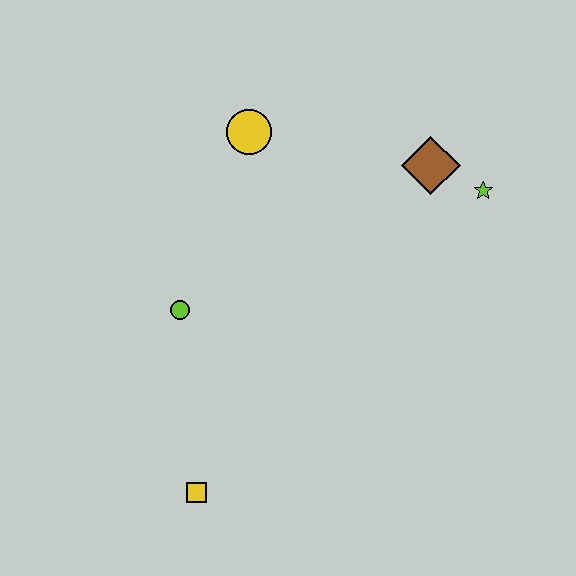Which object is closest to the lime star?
The brown diamond is closest to the lime star.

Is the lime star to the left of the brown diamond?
No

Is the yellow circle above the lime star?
Yes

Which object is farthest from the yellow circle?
The yellow square is farthest from the yellow circle.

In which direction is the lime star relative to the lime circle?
The lime star is to the right of the lime circle.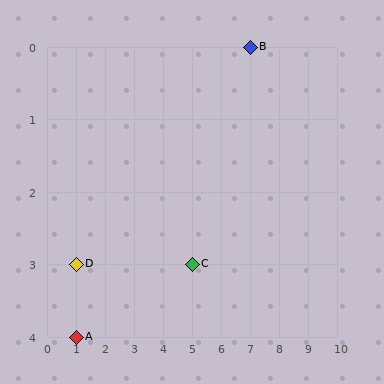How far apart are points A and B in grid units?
Points A and B are 6 columns and 4 rows apart (about 7.2 grid units diagonally).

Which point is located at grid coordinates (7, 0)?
Point B is at (7, 0).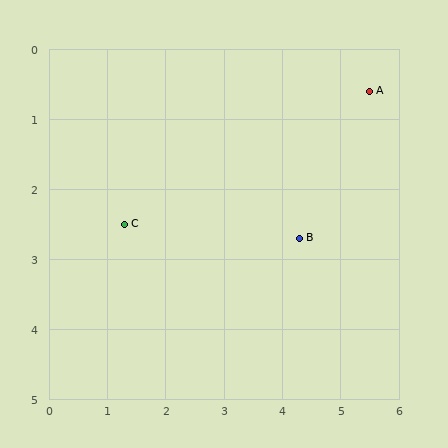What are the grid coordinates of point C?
Point C is at approximately (1.3, 2.5).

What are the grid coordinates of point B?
Point B is at approximately (4.3, 2.7).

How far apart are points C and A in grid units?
Points C and A are about 4.6 grid units apart.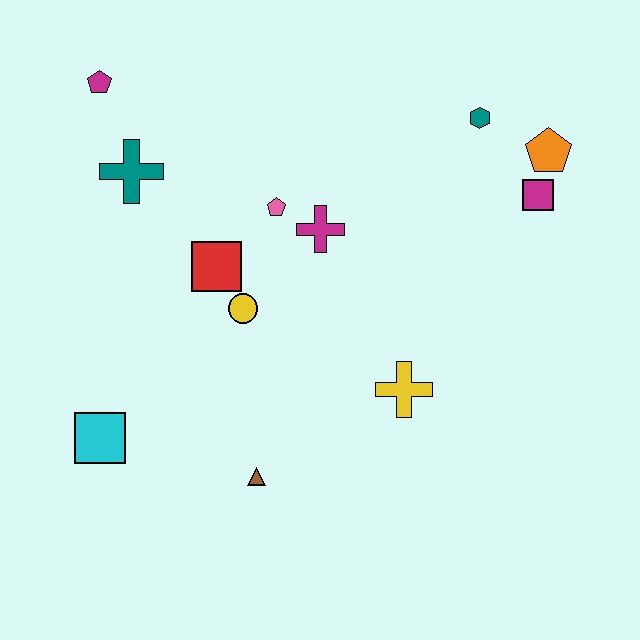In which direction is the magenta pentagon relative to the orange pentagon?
The magenta pentagon is to the left of the orange pentagon.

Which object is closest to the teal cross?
The magenta pentagon is closest to the teal cross.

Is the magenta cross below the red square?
No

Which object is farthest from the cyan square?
The orange pentagon is farthest from the cyan square.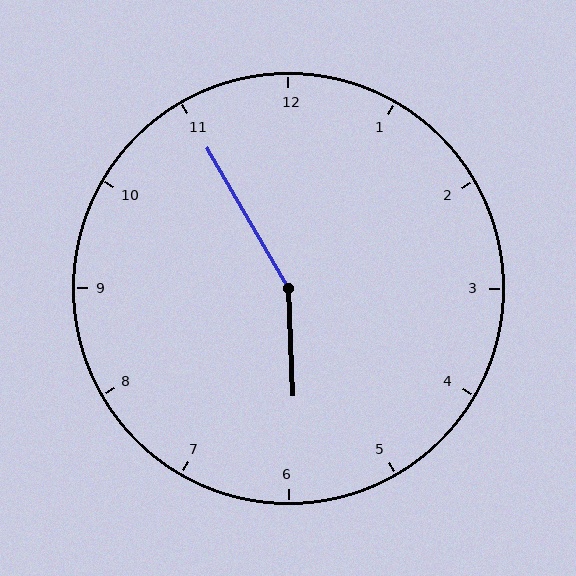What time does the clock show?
5:55.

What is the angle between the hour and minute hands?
Approximately 152 degrees.